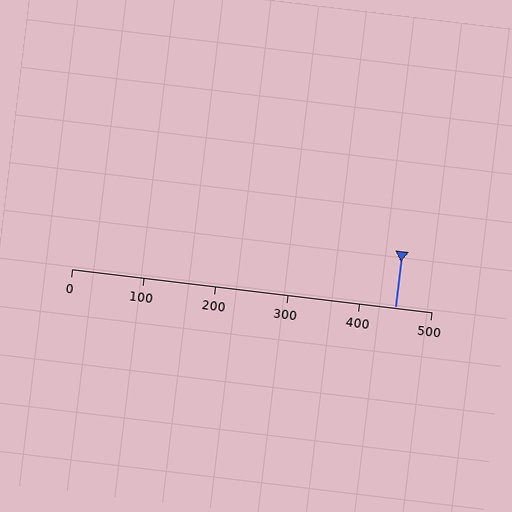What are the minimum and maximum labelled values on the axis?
The axis runs from 0 to 500.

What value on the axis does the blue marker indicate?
The marker indicates approximately 450.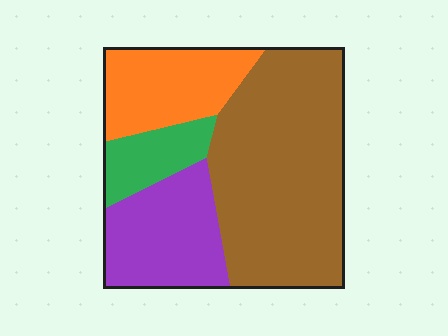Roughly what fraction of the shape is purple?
Purple covers 21% of the shape.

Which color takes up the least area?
Green, at roughly 10%.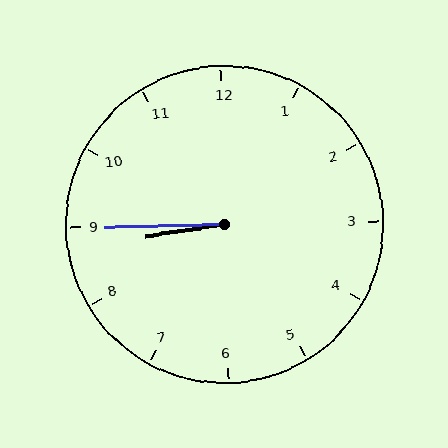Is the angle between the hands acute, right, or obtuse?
It is acute.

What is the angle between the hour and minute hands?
Approximately 8 degrees.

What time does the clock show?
8:45.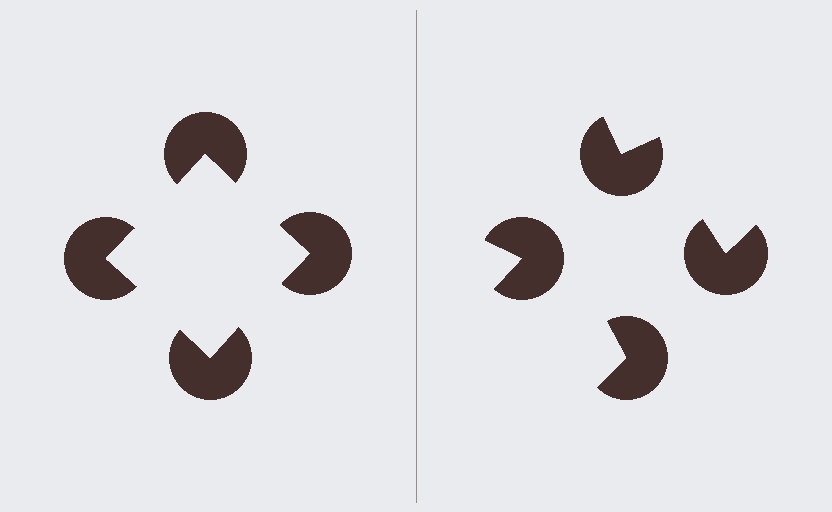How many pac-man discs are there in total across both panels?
8 — 4 on each side.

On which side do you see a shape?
An illusory square appears on the left side. On the right side the wedge cuts are rotated, so no coherent shape forms.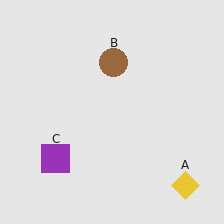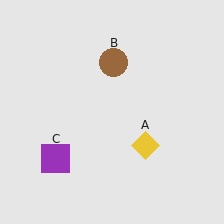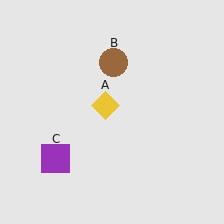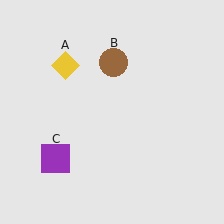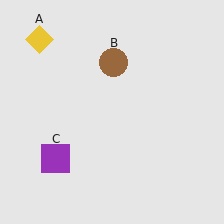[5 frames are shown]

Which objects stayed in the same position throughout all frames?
Brown circle (object B) and purple square (object C) remained stationary.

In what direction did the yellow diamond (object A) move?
The yellow diamond (object A) moved up and to the left.